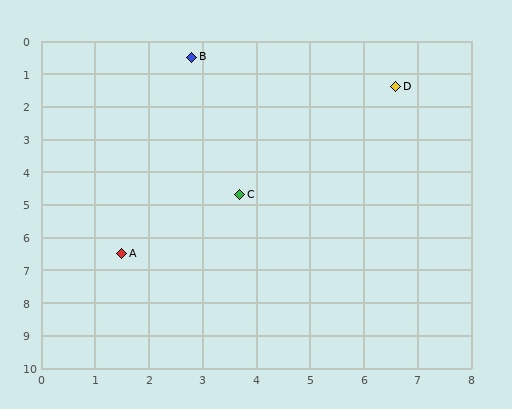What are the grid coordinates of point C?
Point C is at approximately (3.7, 4.7).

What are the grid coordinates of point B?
Point B is at approximately (2.8, 0.5).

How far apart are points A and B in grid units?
Points A and B are about 6.1 grid units apart.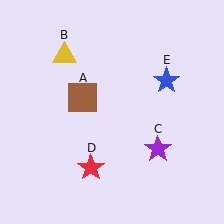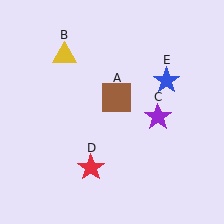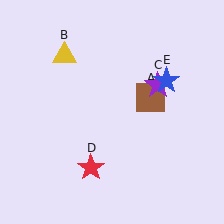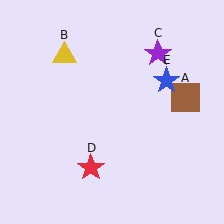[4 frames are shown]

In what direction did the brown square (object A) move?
The brown square (object A) moved right.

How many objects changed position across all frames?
2 objects changed position: brown square (object A), purple star (object C).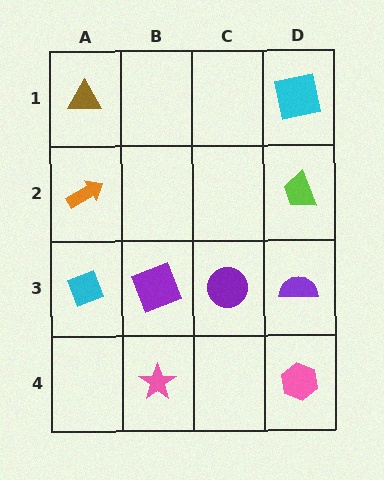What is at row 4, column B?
A pink star.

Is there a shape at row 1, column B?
No, that cell is empty.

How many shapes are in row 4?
2 shapes.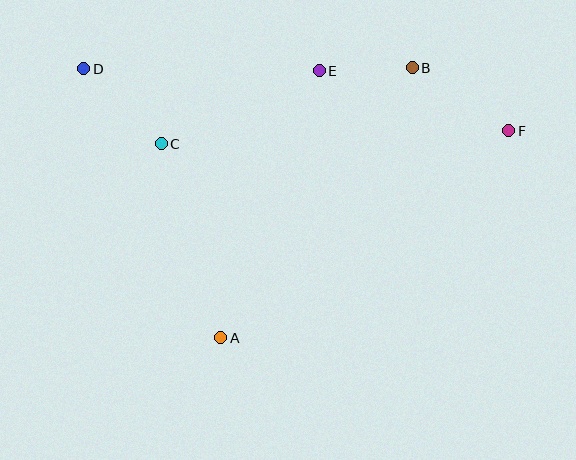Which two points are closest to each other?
Points B and E are closest to each other.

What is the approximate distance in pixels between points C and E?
The distance between C and E is approximately 174 pixels.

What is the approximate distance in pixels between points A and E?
The distance between A and E is approximately 285 pixels.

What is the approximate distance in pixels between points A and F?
The distance between A and F is approximately 355 pixels.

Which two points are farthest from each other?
Points D and F are farthest from each other.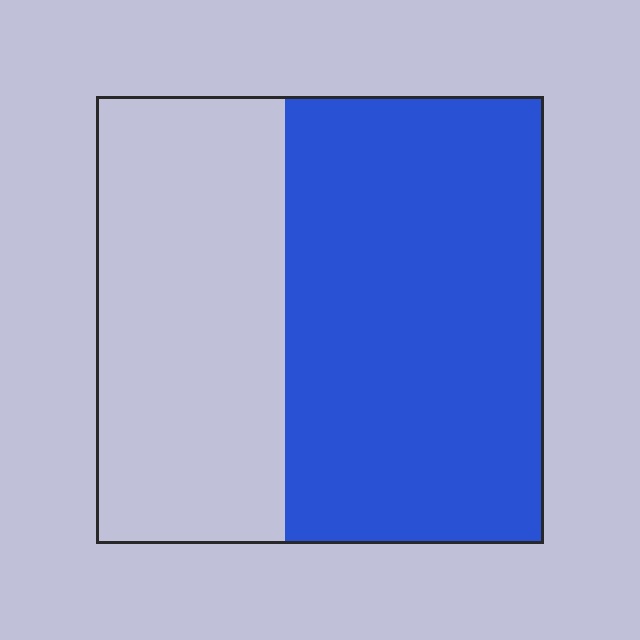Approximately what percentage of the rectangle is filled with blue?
Approximately 60%.